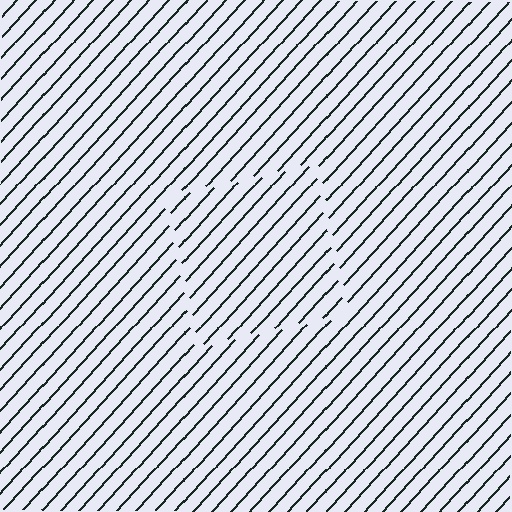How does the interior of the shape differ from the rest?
The interior of the shape contains the same grating, shifted by half a period — the contour is defined by the phase discontinuity where line-ends from the inner and outer gratings abut.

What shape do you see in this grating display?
An illusory square. The interior of the shape contains the same grating, shifted by half a period — the contour is defined by the phase discontinuity where line-ends from the inner and outer gratings abut.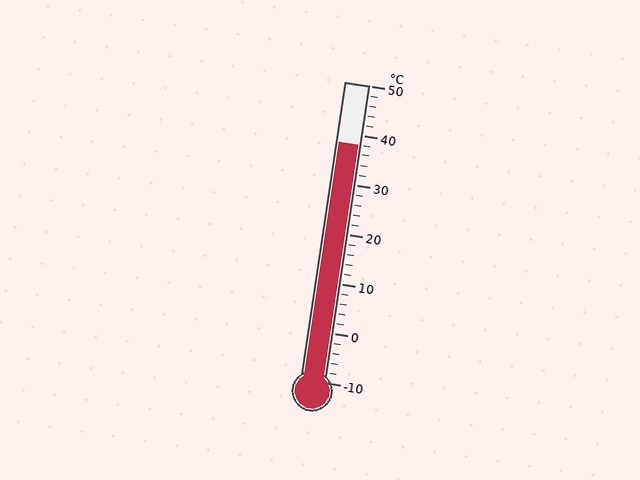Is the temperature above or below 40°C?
The temperature is below 40°C.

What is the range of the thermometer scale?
The thermometer scale ranges from -10°C to 50°C.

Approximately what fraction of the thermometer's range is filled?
The thermometer is filled to approximately 80% of its range.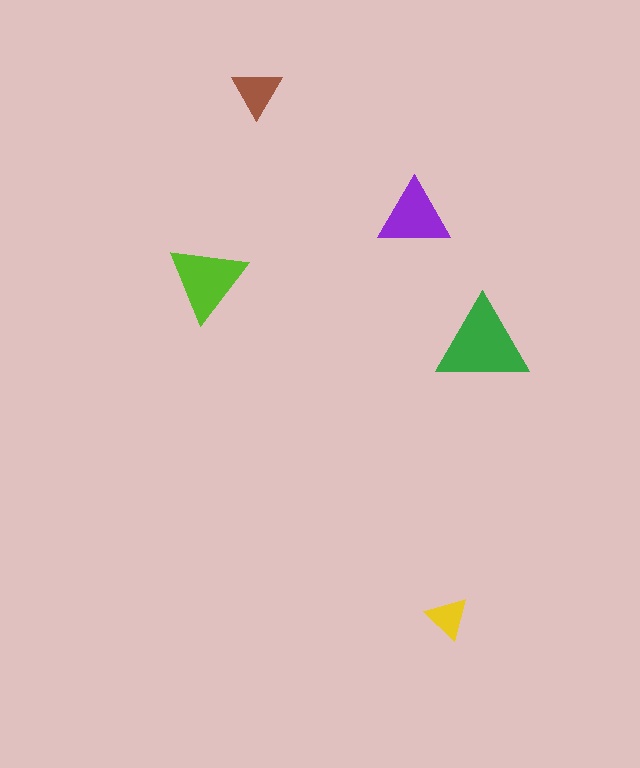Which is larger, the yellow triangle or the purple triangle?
The purple one.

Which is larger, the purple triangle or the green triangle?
The green one.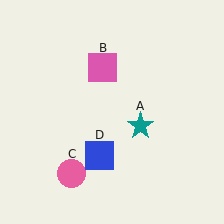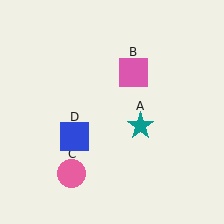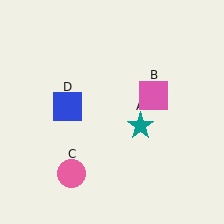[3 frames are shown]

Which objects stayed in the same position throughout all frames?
Teal star (object A) and pink circle (object C) remained stationary.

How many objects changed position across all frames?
2 objects changed position: pink square (object B), blue square (object D).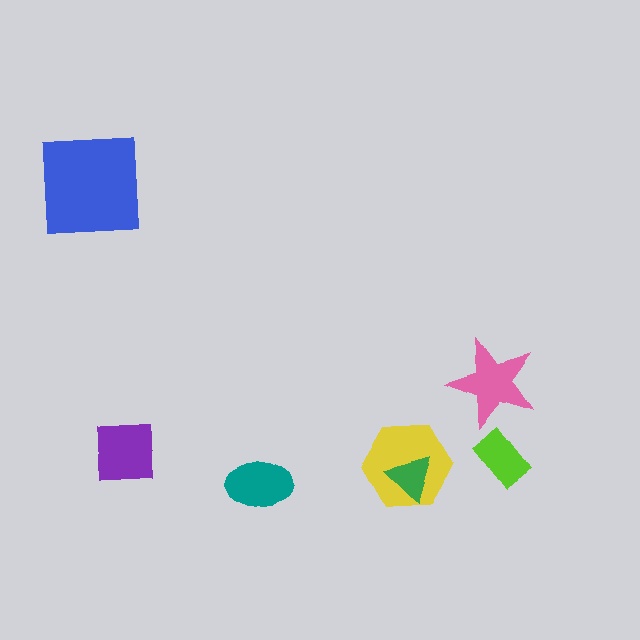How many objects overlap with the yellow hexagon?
1 object overlaps with the yellow hexagon.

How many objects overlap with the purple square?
0 objects overlap with the purple square.